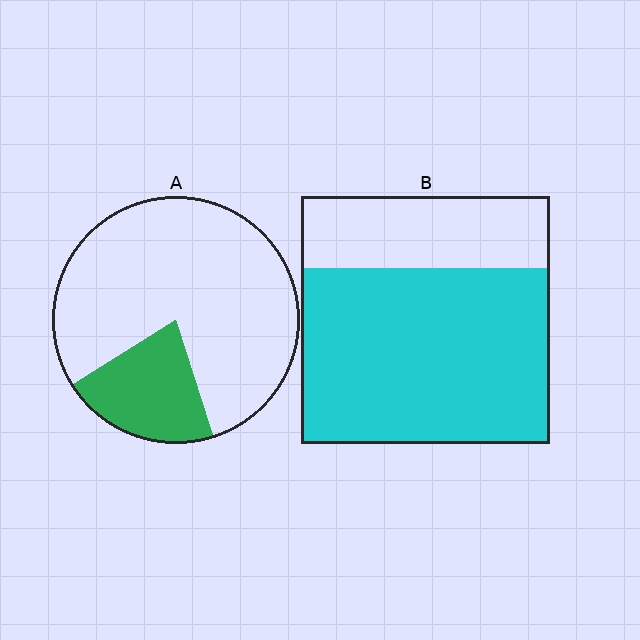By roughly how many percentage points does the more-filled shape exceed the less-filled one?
By roughly 50 percentage points (B over A).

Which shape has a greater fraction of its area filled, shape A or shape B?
Shape B.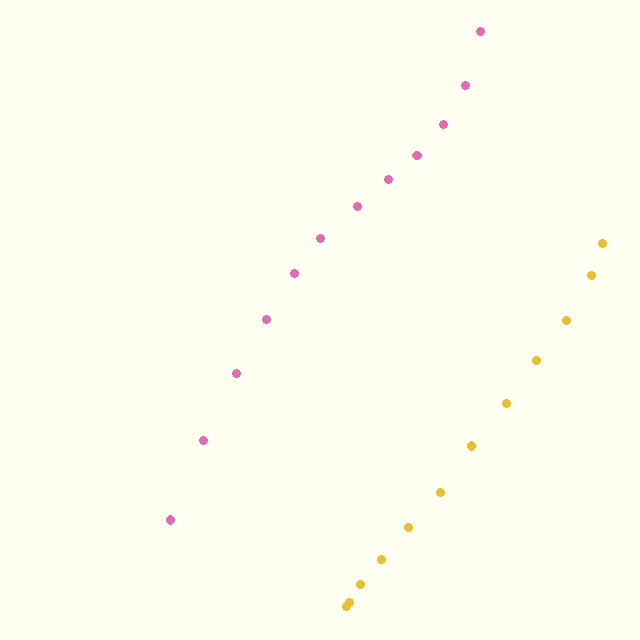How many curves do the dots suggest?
There are 2 distinct paths.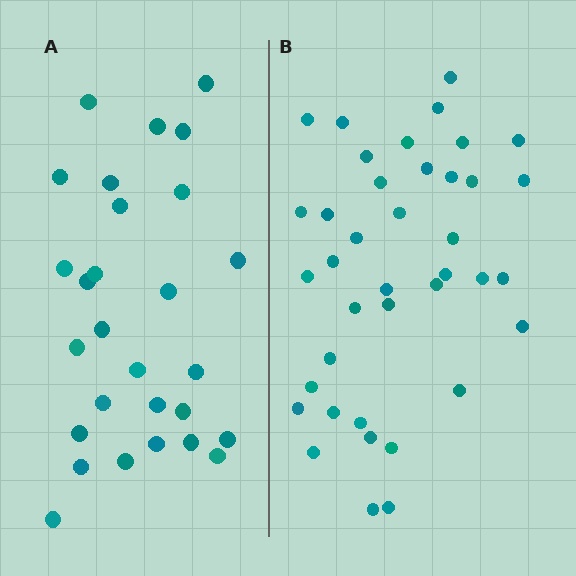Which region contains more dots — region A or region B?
Region B (the right region) has more dots.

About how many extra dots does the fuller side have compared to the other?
Region B has roughly 12 or so more dots than region A.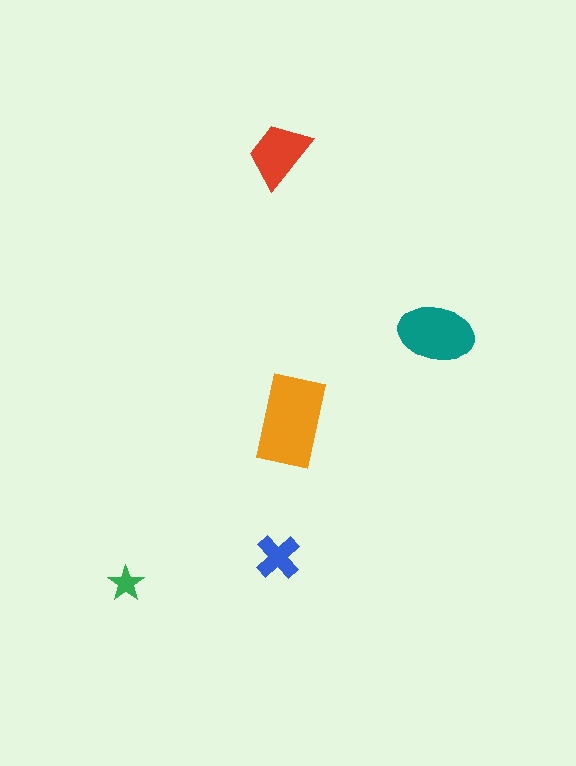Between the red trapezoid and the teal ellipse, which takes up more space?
The teal ellipse.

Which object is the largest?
The orange rectangle.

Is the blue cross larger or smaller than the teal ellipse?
Smaller.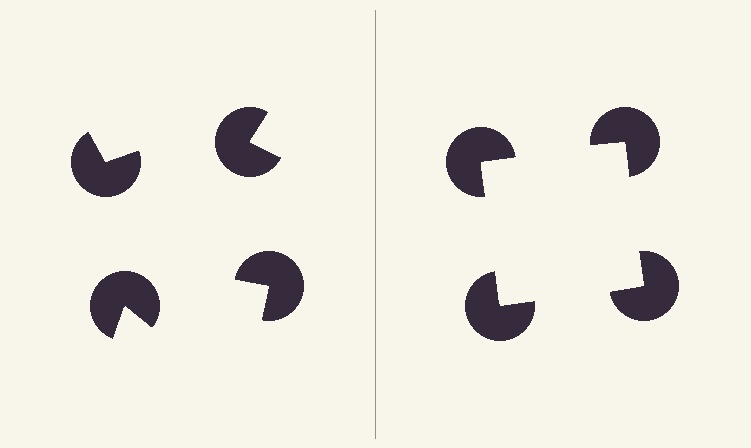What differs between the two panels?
The pac-man discs are positioned identically on both sides; only the wedge orientations differ. On the right they align to a square; on the left they are misaligned.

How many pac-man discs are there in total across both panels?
8 — 4 on each side.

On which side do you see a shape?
An illusory square appears on the right side. On the left side the wedge cuts are rotated, so no coherent shape forms.